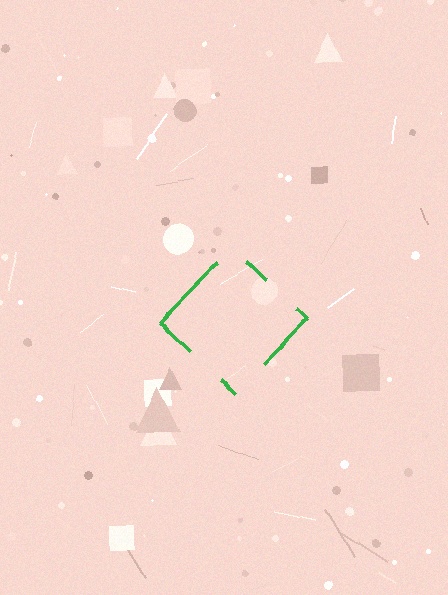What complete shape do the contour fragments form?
The contour fragments form a diamond.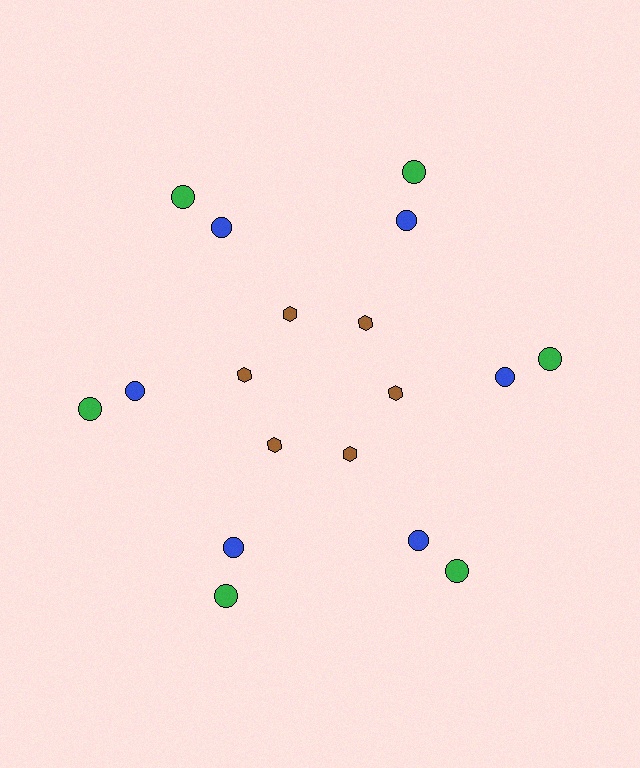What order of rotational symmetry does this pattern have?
This pattern has 6-fold rotational symmetry.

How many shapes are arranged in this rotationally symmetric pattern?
There are 18 shapes, arranged in 6 groups of 3.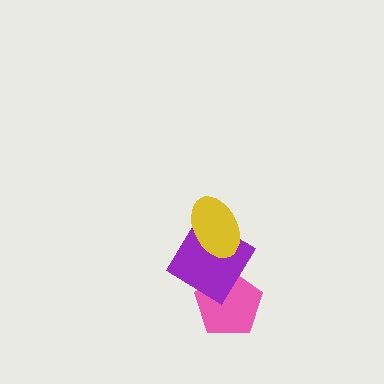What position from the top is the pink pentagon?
The pink pentagon is 3rd from the top.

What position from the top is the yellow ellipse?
The yellow ellipse is 1st from the top.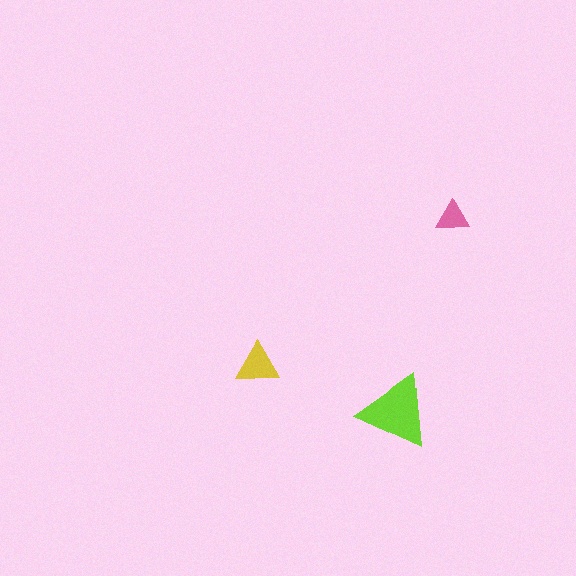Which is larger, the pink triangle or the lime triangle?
The lime one.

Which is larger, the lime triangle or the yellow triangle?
The lime one.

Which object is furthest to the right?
The pink triangle is rightmost.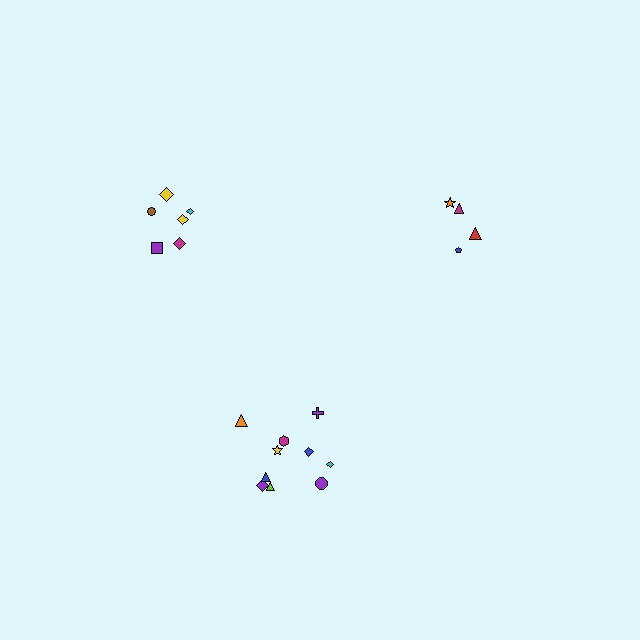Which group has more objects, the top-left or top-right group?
The top-left group.